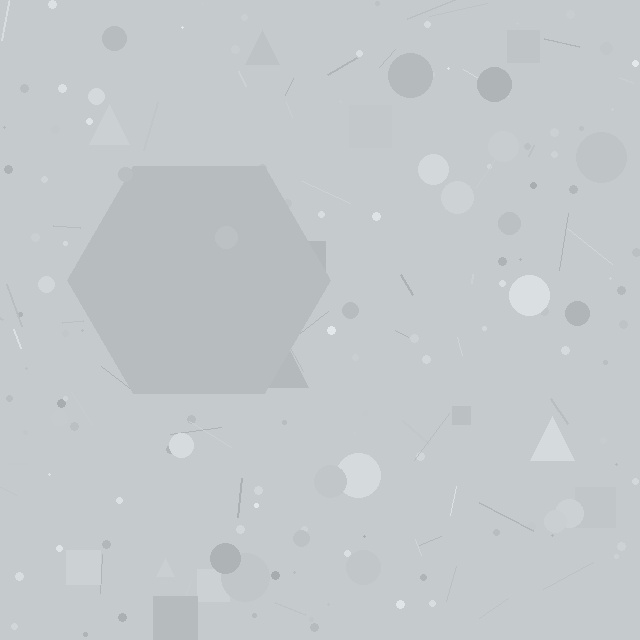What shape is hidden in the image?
A hexagon is hidden in the image.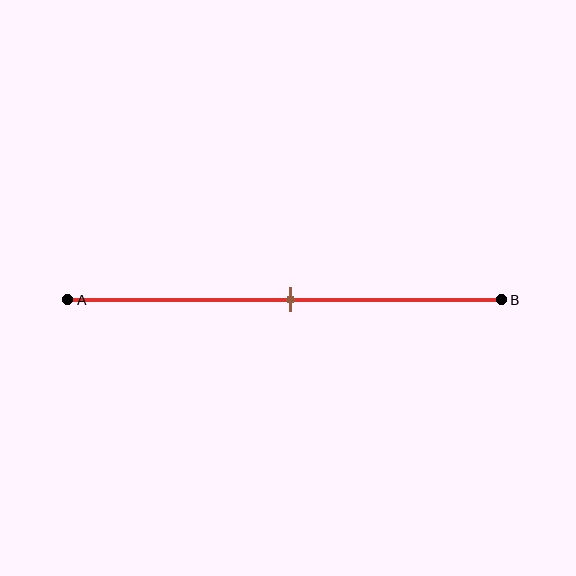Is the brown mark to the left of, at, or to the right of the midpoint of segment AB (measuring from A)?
The brown mark is approximately at the midpoint of segment AB.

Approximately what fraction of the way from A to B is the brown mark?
The brown mark is approximately 50% of the way from A to B.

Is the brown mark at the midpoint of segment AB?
Yes, the mark is approximately at the midpoint.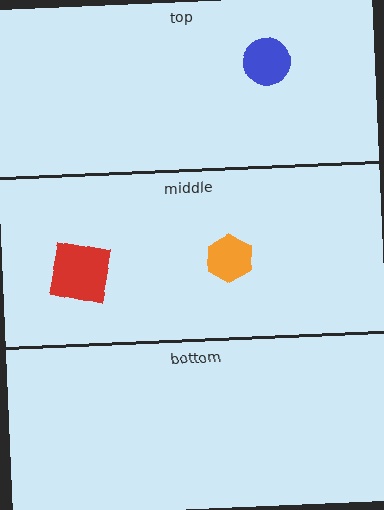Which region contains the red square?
The middle region.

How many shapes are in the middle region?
2.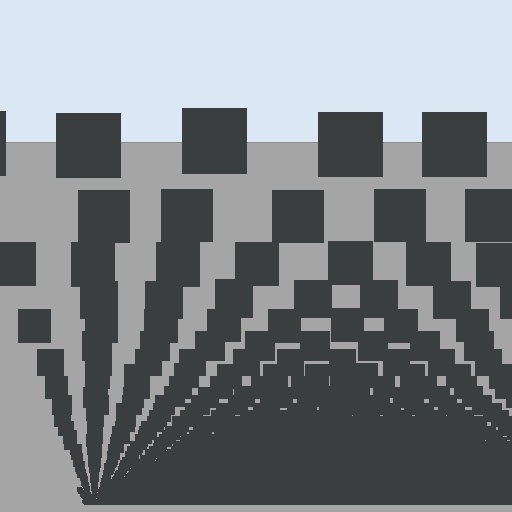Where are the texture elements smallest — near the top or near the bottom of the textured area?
Near the bottom.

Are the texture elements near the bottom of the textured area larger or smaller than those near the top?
Smaller. The gradient is inverted — elements near the bottom are smaller and denser.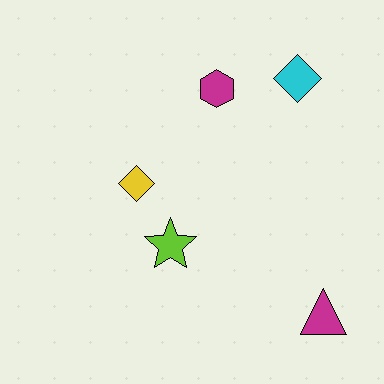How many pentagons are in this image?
There are no pentagons.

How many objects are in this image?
There are 5 objects.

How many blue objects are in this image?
There are no blue objects.